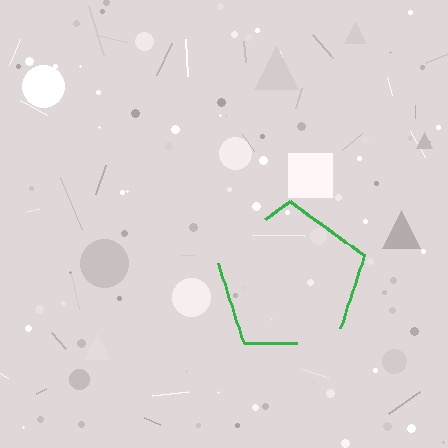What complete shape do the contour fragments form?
The contour fragments form a pentagon.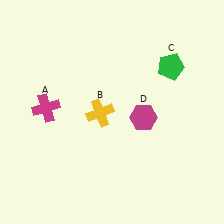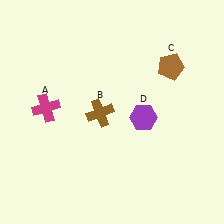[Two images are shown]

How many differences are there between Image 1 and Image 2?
There are 3 differences between the two images.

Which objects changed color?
B changed from yellow to brown. C changed from green to brown. D changed from magenta to purple.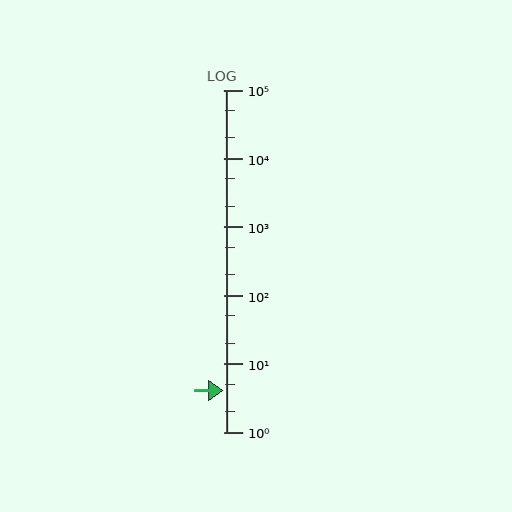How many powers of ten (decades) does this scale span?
The scale spans 5 decades, from 1 to 100000.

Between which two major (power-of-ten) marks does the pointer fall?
The pointer is between 1 and 10.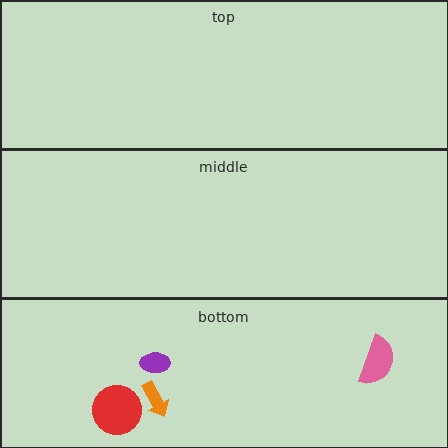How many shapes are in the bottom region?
4.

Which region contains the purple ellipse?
The bottom region.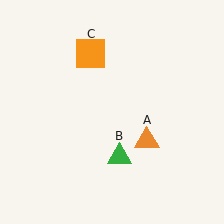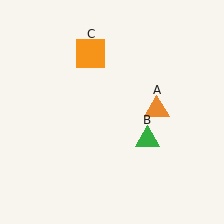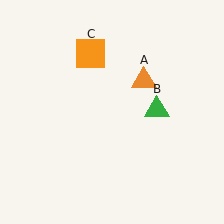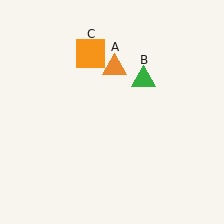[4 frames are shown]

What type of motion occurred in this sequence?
The orange triangle (object A), green triangle (object B) rotated counterclockwise around the center of the scene.